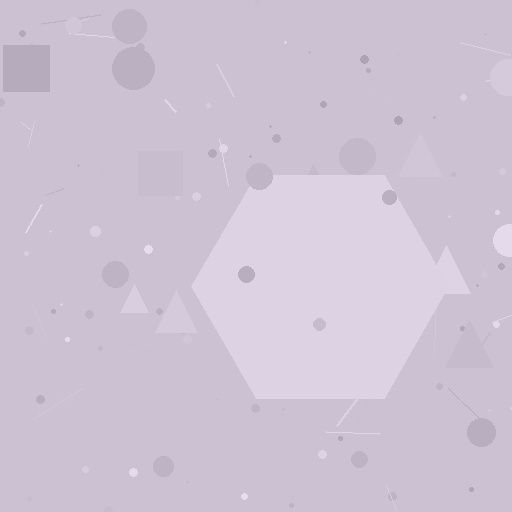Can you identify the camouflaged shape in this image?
The camouflaged shape is a hexagon.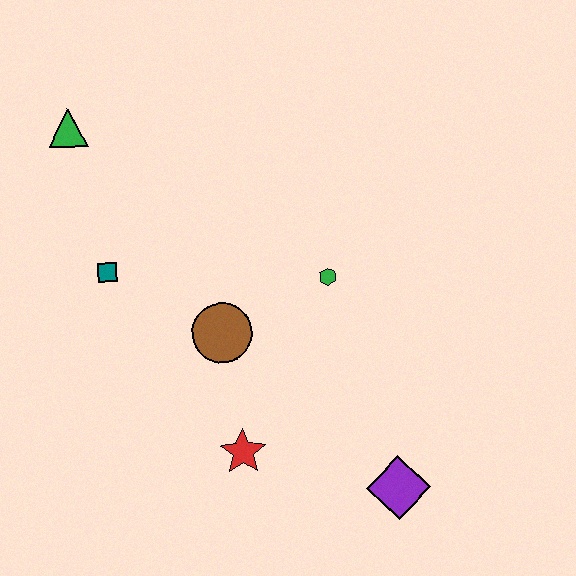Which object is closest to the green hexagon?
The brown circle is closest to the green hexagon.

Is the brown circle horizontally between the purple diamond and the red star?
No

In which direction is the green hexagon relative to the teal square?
The green hexagon is to the right of the teal square.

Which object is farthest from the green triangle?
The purple diamond is farthest from the green triangle.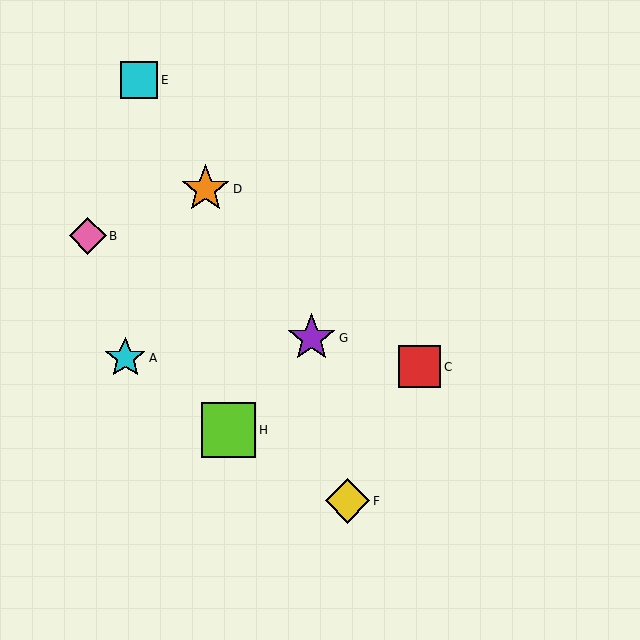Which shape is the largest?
The lime square (labeled H) is the largest.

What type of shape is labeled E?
Shape E is a cyan square.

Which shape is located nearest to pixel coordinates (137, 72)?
The cyan square (labeled E) at (139, 80) is nearest to that location.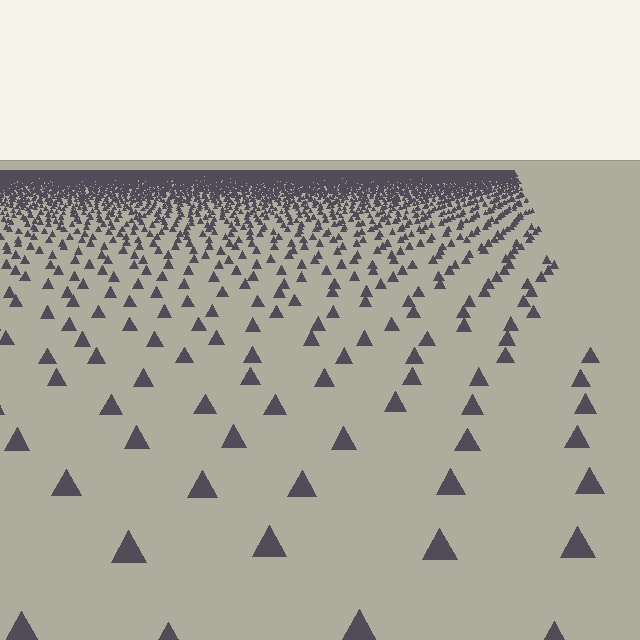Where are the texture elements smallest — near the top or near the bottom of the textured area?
Near the top.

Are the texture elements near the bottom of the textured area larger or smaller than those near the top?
Larger. Near the bottom, elements are closer to the viewer and appear at a bigger on-screen size.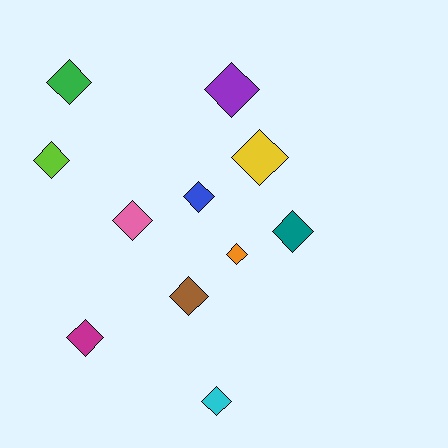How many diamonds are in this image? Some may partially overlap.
There are 11 diamonds.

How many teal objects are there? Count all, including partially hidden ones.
There is 1 teal object.